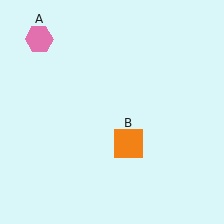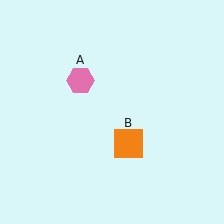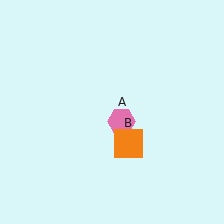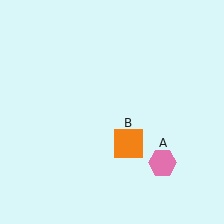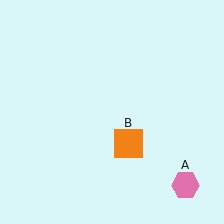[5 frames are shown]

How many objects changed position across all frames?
1 object changed position: pink hexagon (object A).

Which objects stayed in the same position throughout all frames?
Orange square (object B) remained stationary.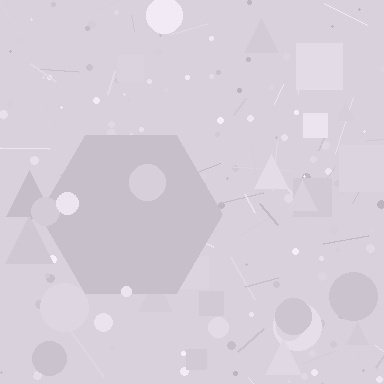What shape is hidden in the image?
A hexagon is hidden in the image.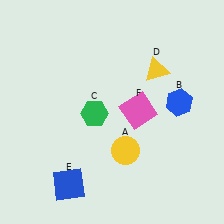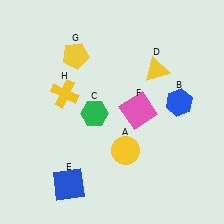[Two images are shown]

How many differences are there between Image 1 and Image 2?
There are 2 differences between the two images.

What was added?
A yellow pentagon (G), a yellow cross (H) were added in Image 2.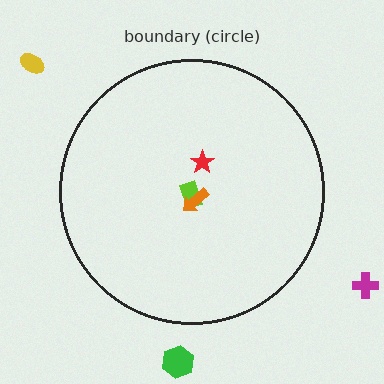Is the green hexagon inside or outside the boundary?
Outside.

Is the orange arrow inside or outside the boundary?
Inside.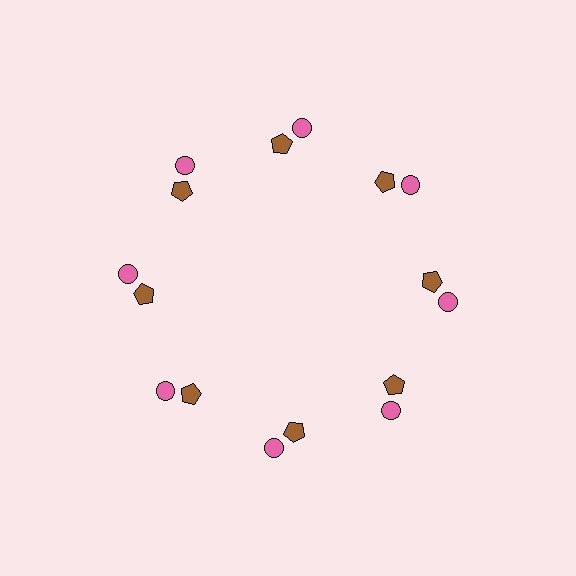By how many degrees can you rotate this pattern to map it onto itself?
The pattern maps onto itself every 45 degrees of rotation.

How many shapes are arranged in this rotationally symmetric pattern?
There are 16 shapes, arranged in 8 groups of 2.